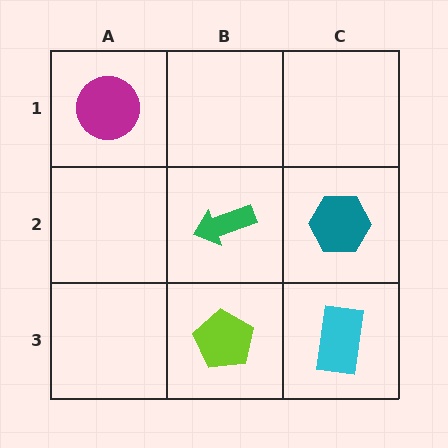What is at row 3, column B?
A lime pentagon.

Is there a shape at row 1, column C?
No, that cell is empty.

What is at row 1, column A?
A magenta circle.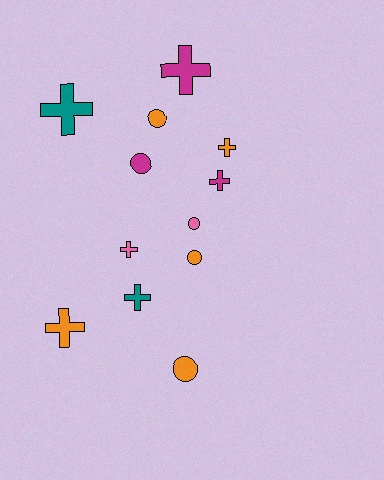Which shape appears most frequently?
Cross, with 7 objects.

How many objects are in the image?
There are 12 objects.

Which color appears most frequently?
Orange, with 5 objects.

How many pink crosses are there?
There is 1 pink cross.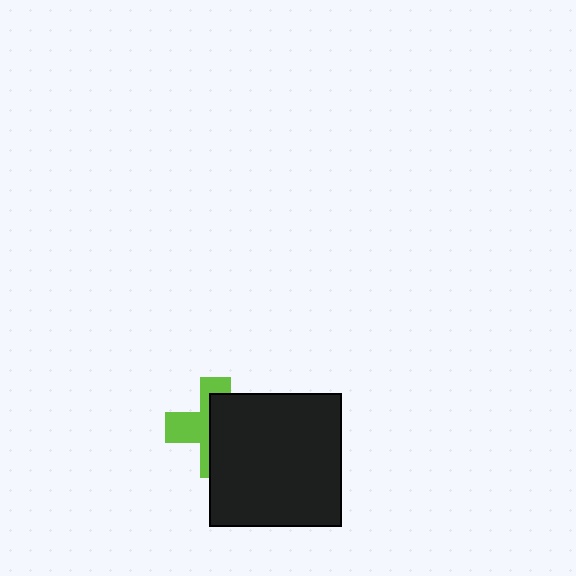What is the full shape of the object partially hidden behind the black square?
The partially hidden object is a lime cross.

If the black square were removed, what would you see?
You would see the complete lime cross.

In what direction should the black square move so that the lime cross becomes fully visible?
The black square should move right. That is the shortest direction to clear the overlap and leave the lime cross fully visible.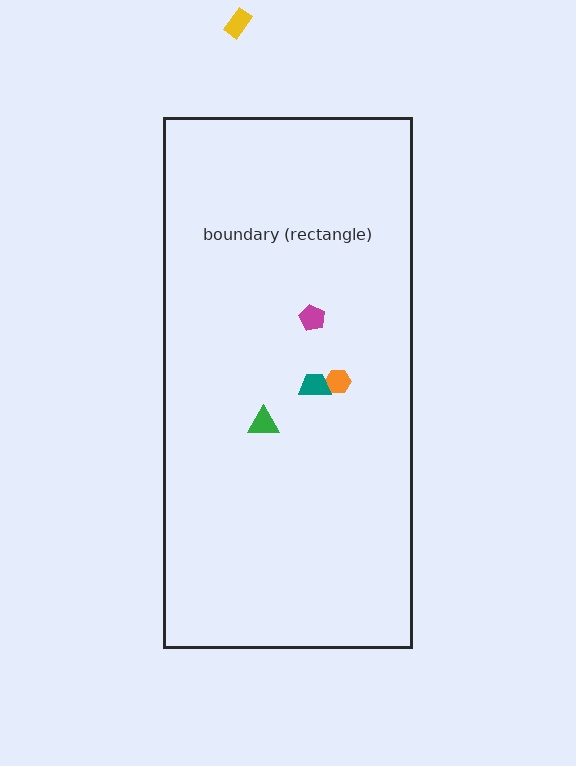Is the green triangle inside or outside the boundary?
Inside.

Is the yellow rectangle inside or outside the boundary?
Outside.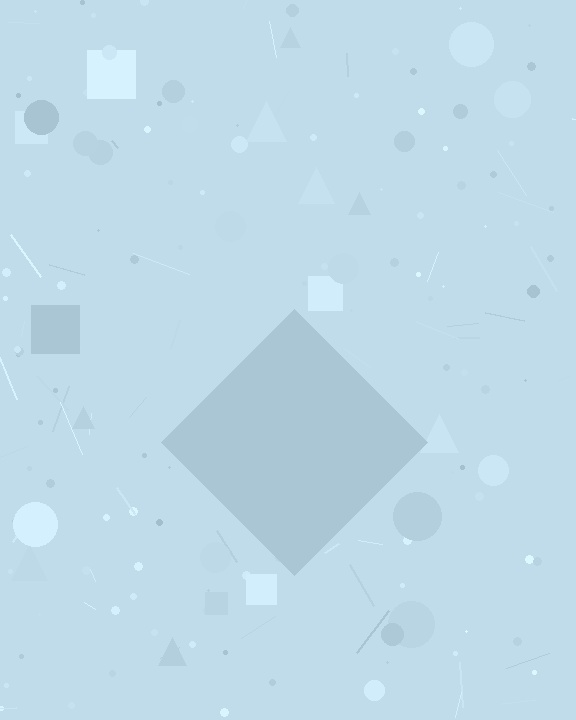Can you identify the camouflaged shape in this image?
The camouflaged shape is a diamond.